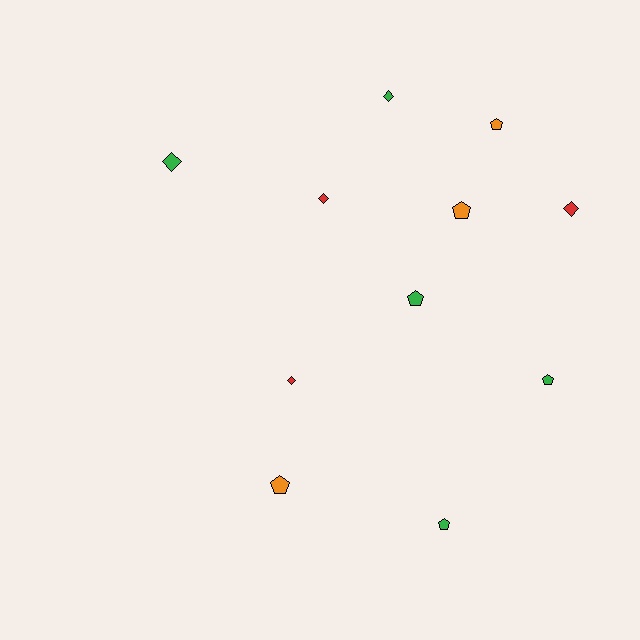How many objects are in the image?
There are 11 objects.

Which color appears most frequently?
Green, with 5 objects.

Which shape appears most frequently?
Pentagon, with 6 objects.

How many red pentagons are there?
There are no red pentagons.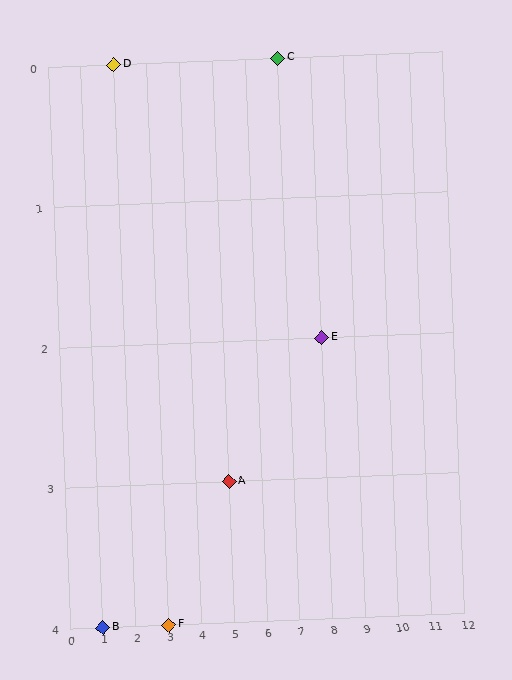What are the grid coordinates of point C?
Point C is at grid coordinates (7, 0).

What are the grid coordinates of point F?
Point F is at grid coordinates (3, 4).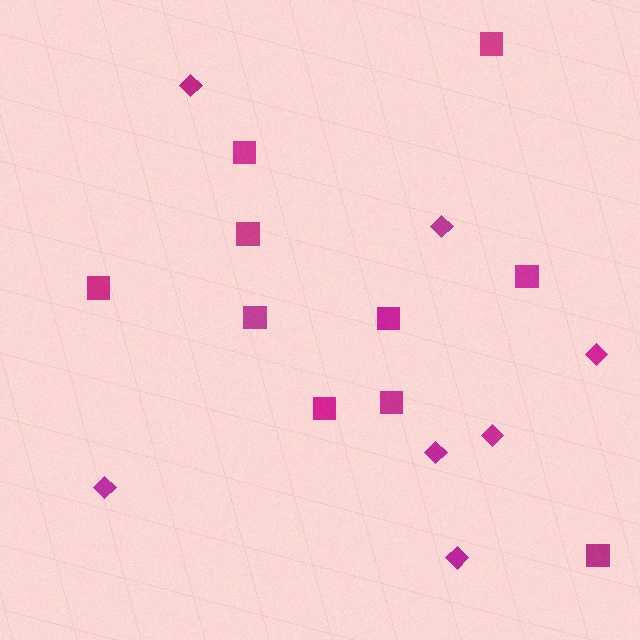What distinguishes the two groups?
There are 2 groups: one group of diamonds (7) and one group of squares (10).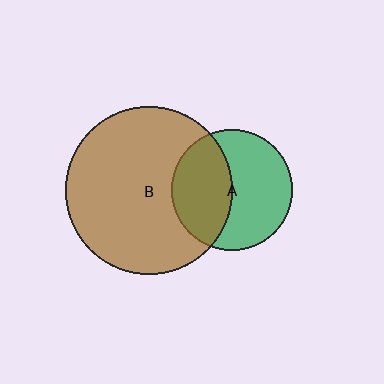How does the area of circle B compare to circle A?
Approximately 1.9 times.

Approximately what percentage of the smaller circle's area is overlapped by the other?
Approximately 45%.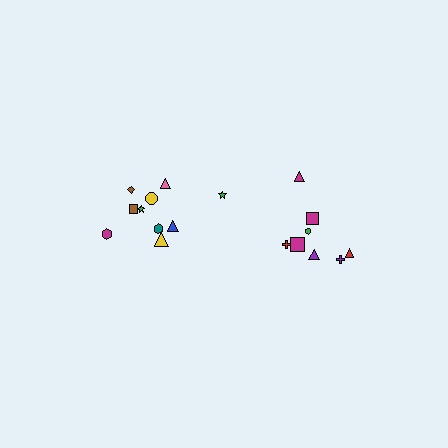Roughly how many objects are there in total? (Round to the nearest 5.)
Roughly 20 objects in total.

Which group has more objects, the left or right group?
The left group.